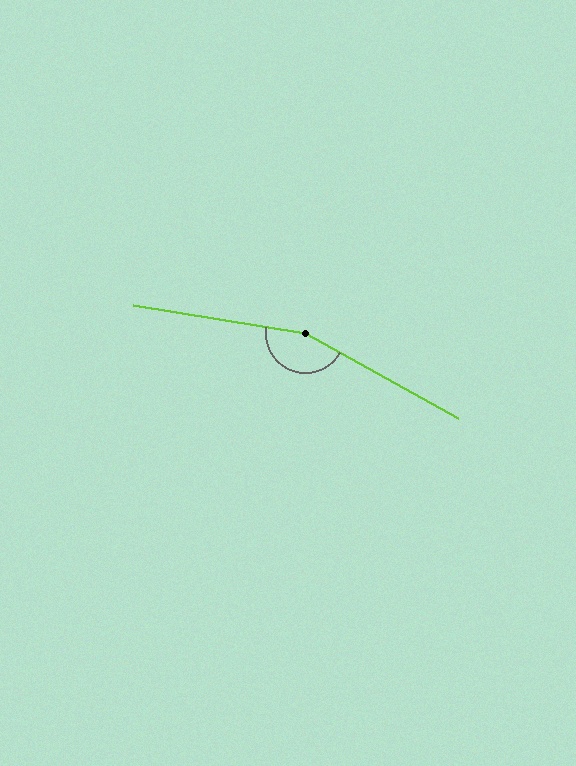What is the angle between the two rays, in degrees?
Approximately 160 degrees.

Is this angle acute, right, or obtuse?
It is obtuse.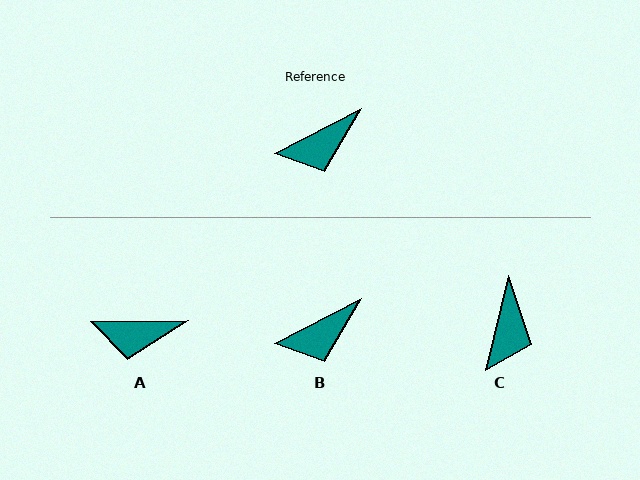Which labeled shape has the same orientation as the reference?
B.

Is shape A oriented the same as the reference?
No, it is off by about 26 degrees.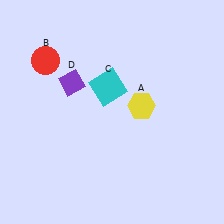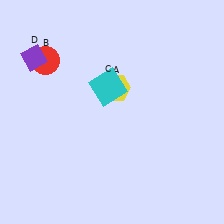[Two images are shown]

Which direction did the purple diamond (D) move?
The purple diamond (D) moved left.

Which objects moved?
The objects that moved are: the yellow hexagon (A), the purple diamond (D).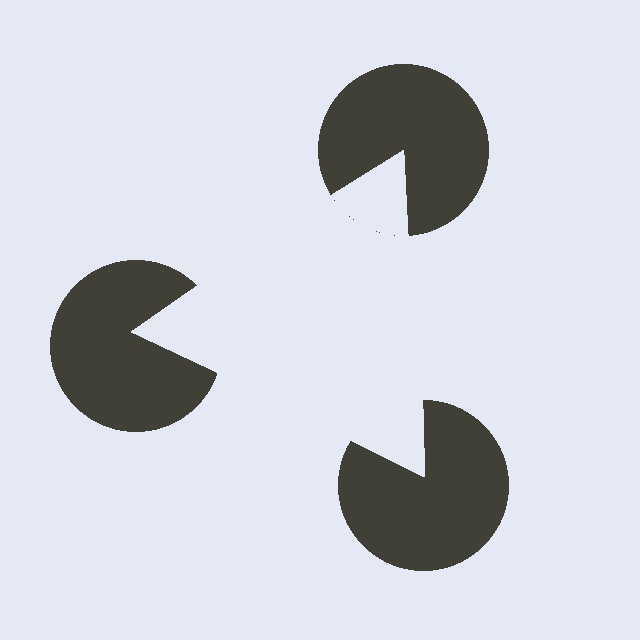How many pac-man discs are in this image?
There are 3 — one at each vertex of the illusory triangle.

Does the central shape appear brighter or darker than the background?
It typically appears slightly brighter than the background, even though no actual brightness change is drawn.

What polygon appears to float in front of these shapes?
An illusory triangle — its edges are inferred from the aligned wedge cuts in the pac-man discs, not physically drawn.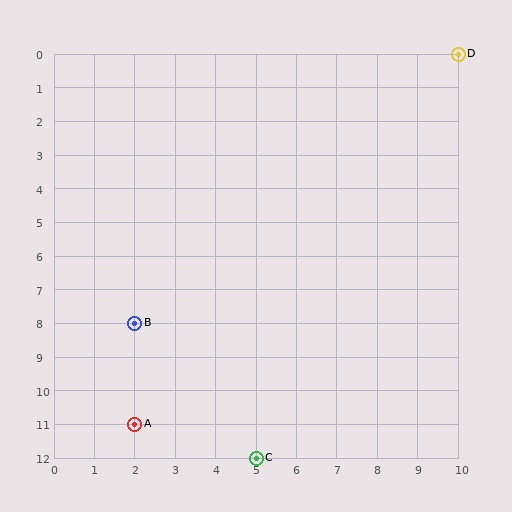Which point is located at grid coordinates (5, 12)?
Point C is at (5, 12).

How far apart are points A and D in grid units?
Points A and D are 8 columns and 11 rows apart (about 13.6 grid units diagonally).